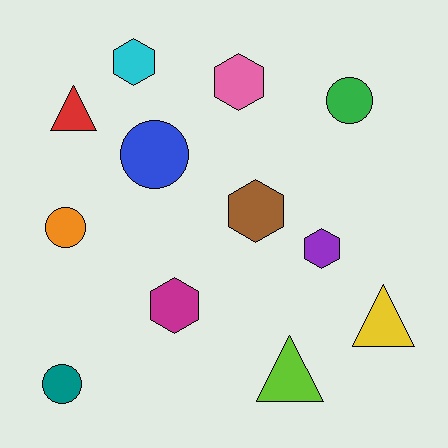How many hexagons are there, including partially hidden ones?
There are 5 hexagons.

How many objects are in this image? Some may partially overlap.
There are 12 objects.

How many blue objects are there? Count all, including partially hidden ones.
There is 1 blue object.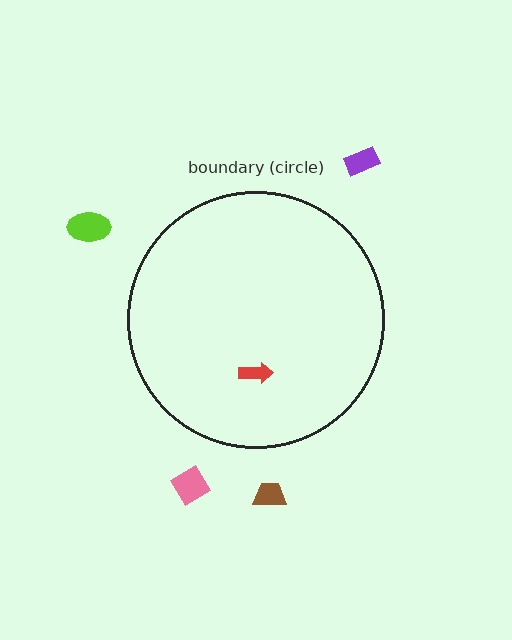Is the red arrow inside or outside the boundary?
Inside.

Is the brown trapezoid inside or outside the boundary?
Outside.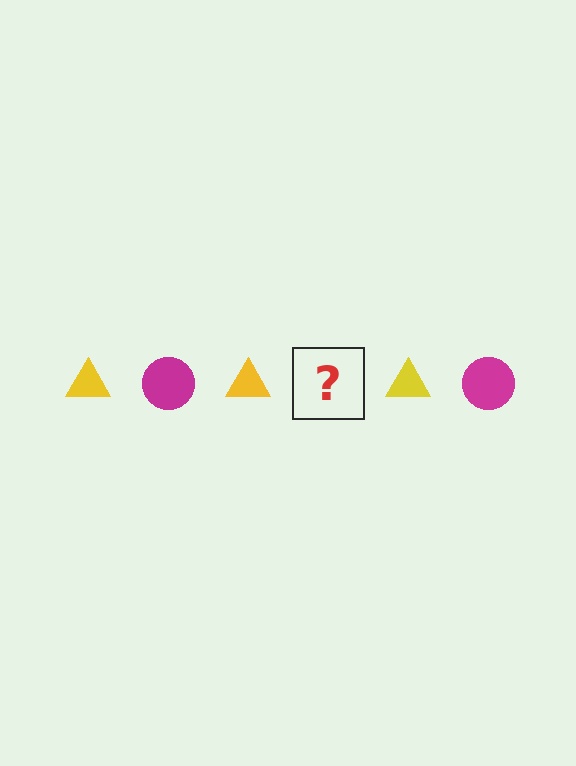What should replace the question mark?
The question mark should be replaced with a magenta circle.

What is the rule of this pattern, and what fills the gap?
The rule is that the pattern alternates between yellow triangle and magenta circle. The gap should be filled with a magenta circle.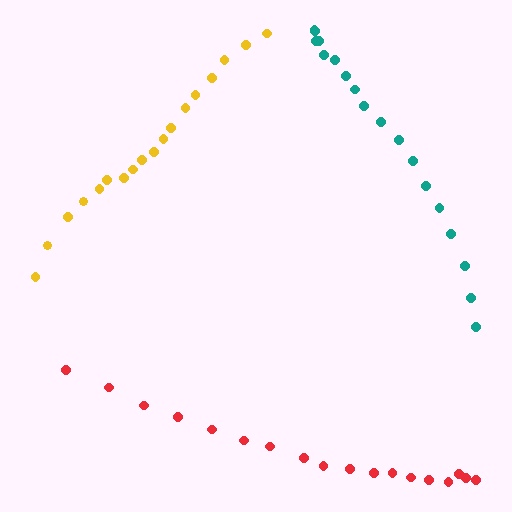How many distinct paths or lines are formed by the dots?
There are 3 distinct paths.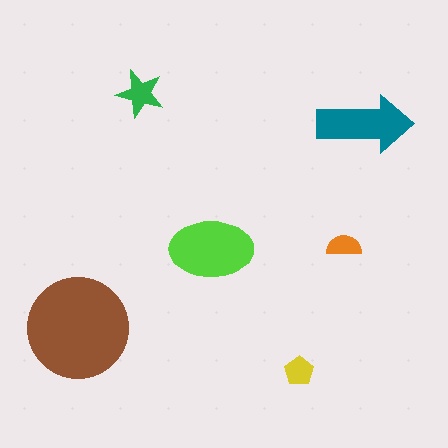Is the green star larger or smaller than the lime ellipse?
Smaller.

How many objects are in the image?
There are 6 objects in the image.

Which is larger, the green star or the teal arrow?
The teal arrow.